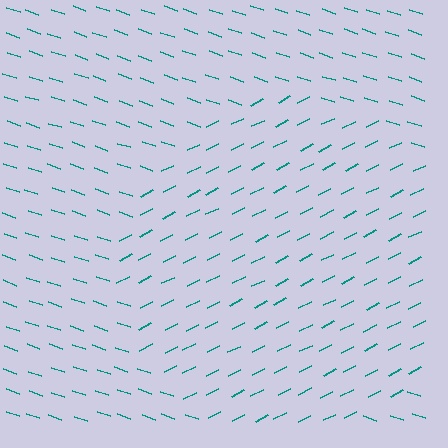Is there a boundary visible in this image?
Yes, there is a texture boundary formed by a change in line orientation.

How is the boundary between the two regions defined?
The boundary is defined purely by a change in line orientation (approximately 45 degrees difference). All lines are the same color and thickness.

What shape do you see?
I see a circle.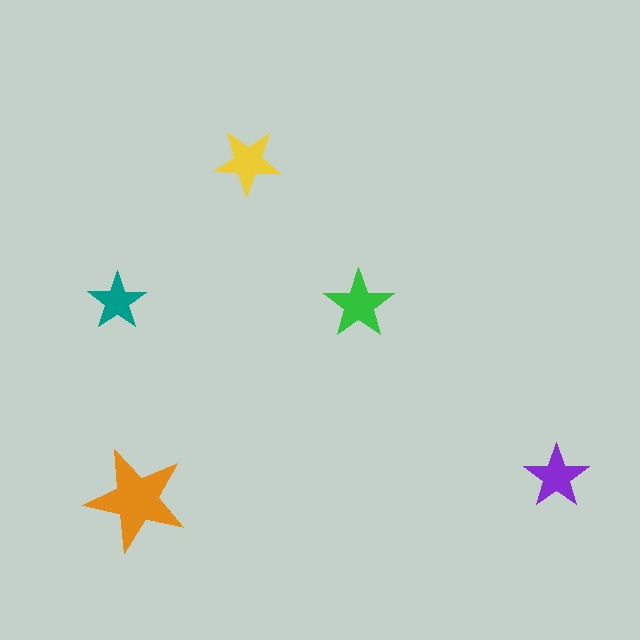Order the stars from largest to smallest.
the orange one, the green one, the yellow one, the purple one, the teal one.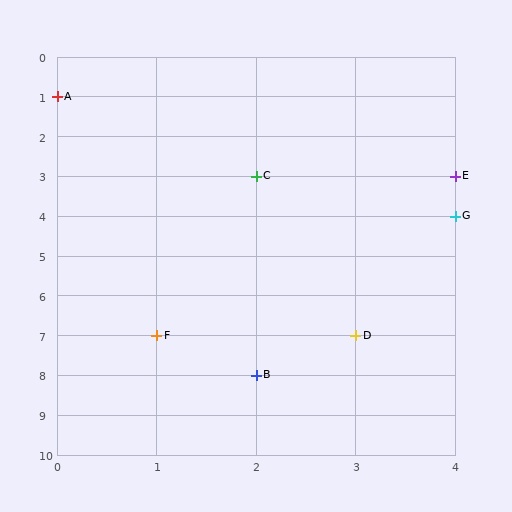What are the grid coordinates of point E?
Point E is at grid coordinates (4, 3).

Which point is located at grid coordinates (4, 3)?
Point E is at (4, 3).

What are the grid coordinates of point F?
Point F is at grid coordinates (1, 7).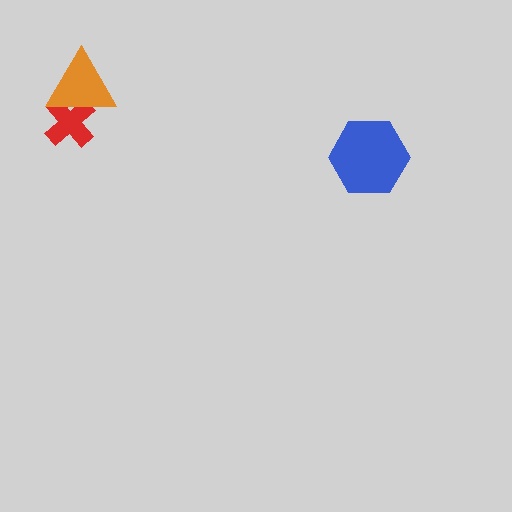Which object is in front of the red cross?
The orange triangle is in front of the red cross.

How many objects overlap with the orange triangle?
1 object overlaps with the orange triangle.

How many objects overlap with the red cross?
1 object overlaps with the red cross.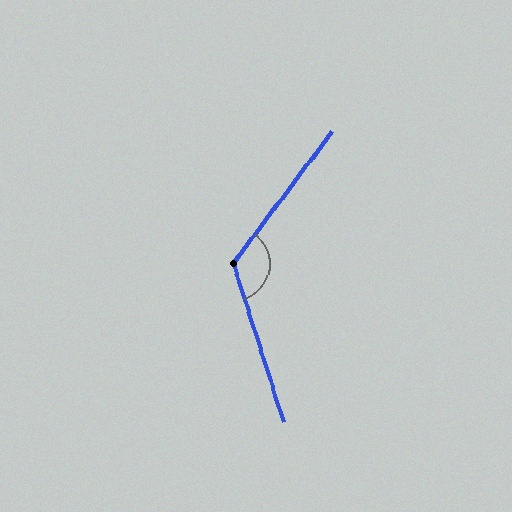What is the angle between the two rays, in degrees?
Approximately 125 degrees.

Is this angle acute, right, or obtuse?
It is obtuse.